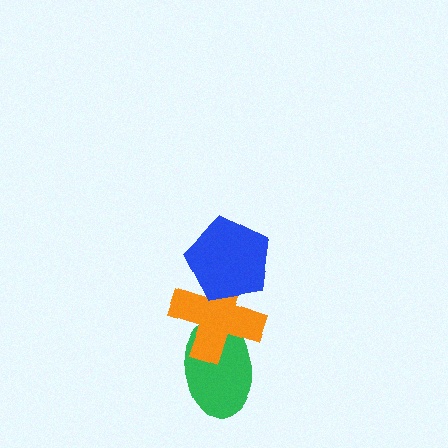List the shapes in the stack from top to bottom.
From top to bottom: the blue pentagon, the orange cross, the green ellipse.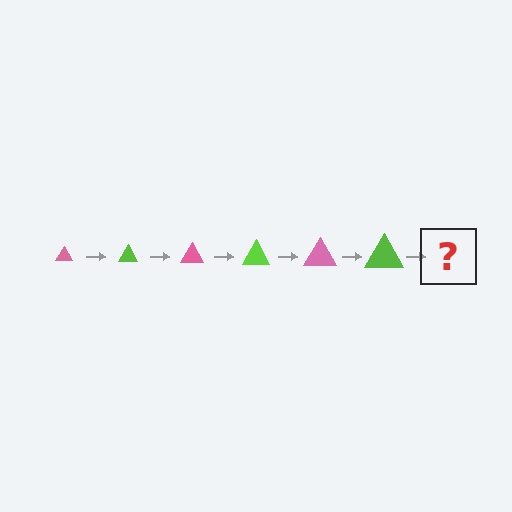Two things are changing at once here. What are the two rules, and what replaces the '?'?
The two rules are that the triangle grows larger each step and the color cycles through pink and lime. The '?' should be a pink triangle, larger than the previous one.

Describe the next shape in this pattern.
It should be a pink triangle, larger than the previous one.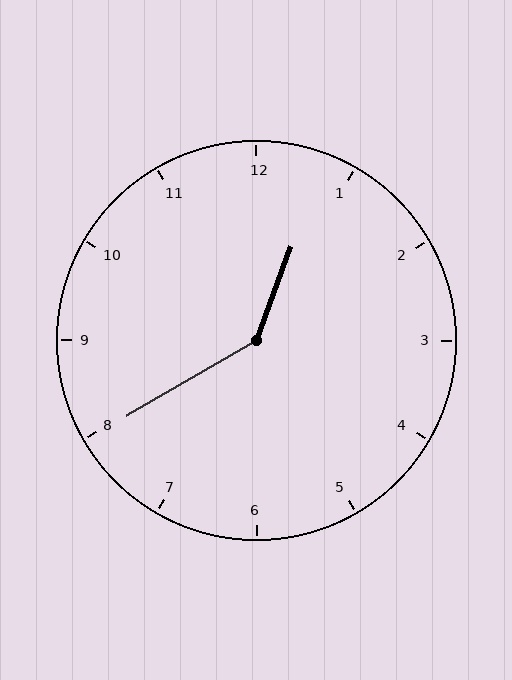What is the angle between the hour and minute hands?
Approximately 140 degrees.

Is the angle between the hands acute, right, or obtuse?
It is obtuse.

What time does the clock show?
12:40.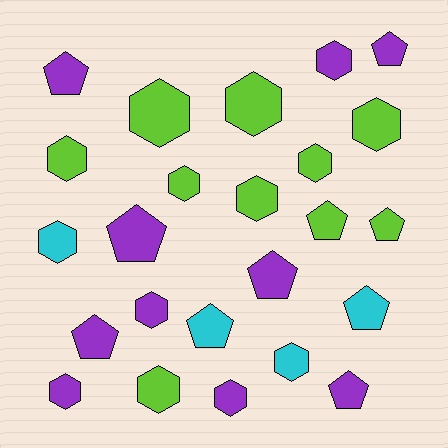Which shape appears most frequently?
Hexagon, with 14 objects.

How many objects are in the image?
There are 24 objects.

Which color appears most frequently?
Lime, with 10 objects.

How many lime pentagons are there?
There are 2 lime pentagons.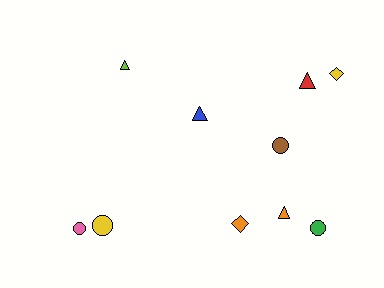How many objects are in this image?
There are 10 objects.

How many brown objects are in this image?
There is 1 brown object.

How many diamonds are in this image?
There are 2 diamonds.